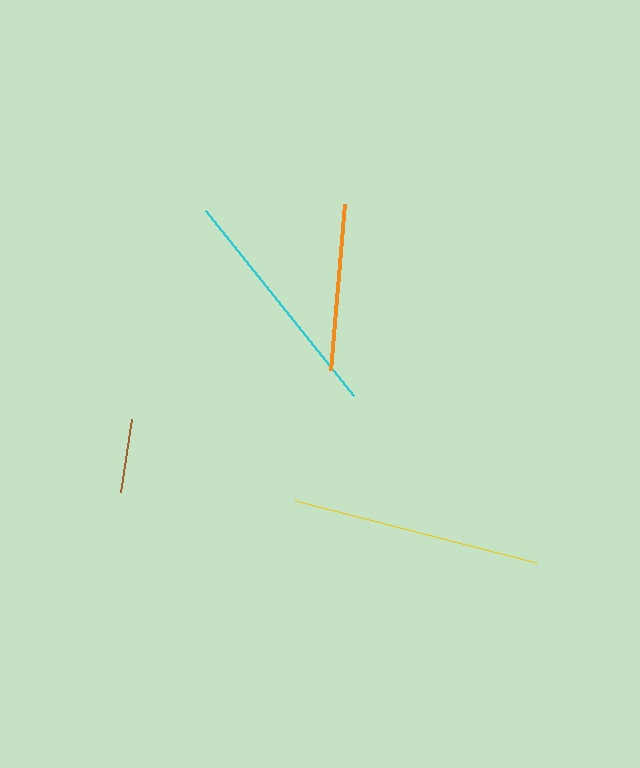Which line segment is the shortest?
The brown line is the shortest at approximately 74 pixels.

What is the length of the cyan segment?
The cyan segment is approximately 236 pixels long.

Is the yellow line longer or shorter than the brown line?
The yellow line is longer than the brown line.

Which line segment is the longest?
The yellow line is the longest at approximately 250 pixels.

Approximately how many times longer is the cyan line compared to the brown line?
The cyan line is approximately 3.2 times the length of the brown line.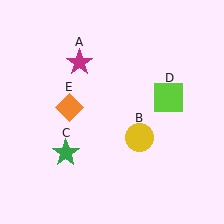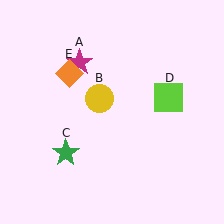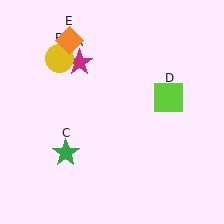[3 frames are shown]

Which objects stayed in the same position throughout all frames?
Magenta star (object A) and green star (object C) and lime square (object D) remained stationary.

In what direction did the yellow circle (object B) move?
The yellow circle (object B) moved up and to the left.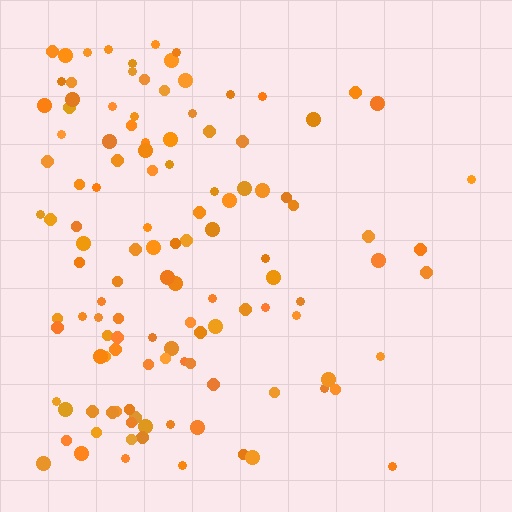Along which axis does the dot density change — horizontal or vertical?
Horizontal.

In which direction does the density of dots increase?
From right to left, with the left side densest.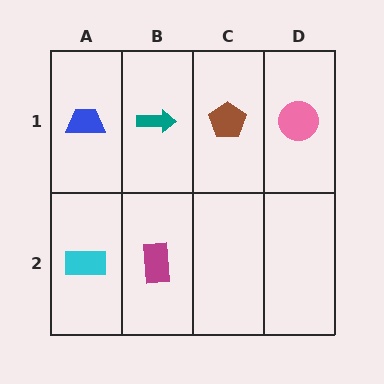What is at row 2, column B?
A magenta rectangle.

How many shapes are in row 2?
2 shapes.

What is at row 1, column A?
A blue trapezoid.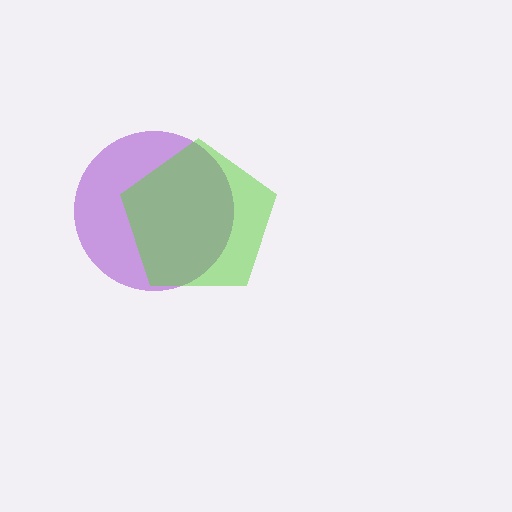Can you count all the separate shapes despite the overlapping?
Yes, there are 2 separate shapes.